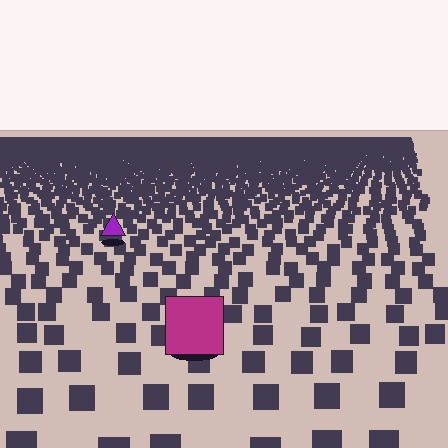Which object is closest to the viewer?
The magenta square is closest. The texture marks near it are larger and more spread out.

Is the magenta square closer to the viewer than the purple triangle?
Yes. The magenta square is closer — you can tell from the texture gradient: the ground texture is coarser near it.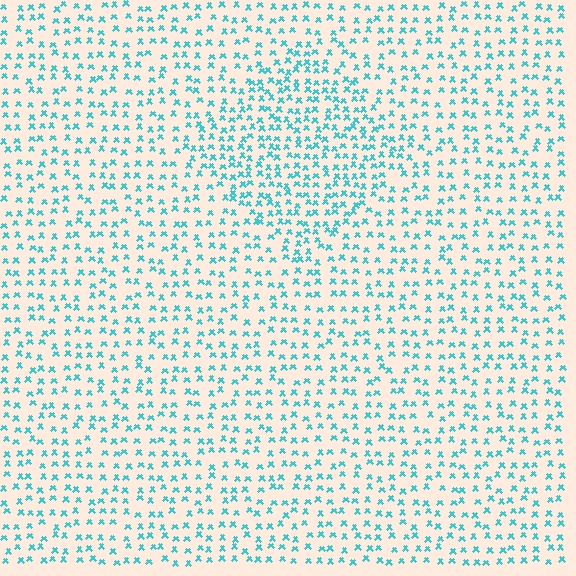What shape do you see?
I see a diamond.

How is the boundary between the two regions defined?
The boundary is defined by a change in element density (approximately 1.6x ratio). All elements are the same color, size, and shape.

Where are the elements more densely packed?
The elements are more densely packed inside the diamond boundary.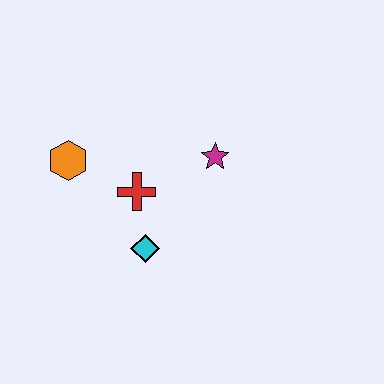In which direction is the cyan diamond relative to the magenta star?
The cyan diamond is below the magenta star.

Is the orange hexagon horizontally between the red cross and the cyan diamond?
No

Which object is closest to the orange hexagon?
The red cross is closest to the orange hexagon.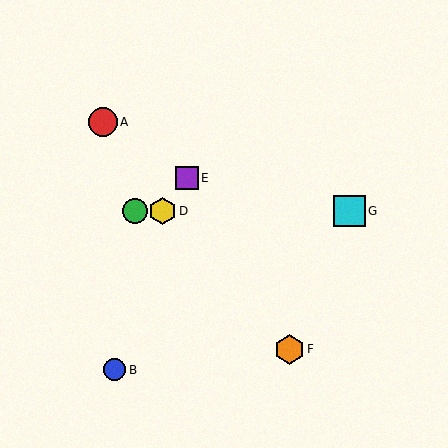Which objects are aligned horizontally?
Objects C, D, G are aligned horizontally.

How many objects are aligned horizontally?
3 objects (C, D, G) are aligned horizontally.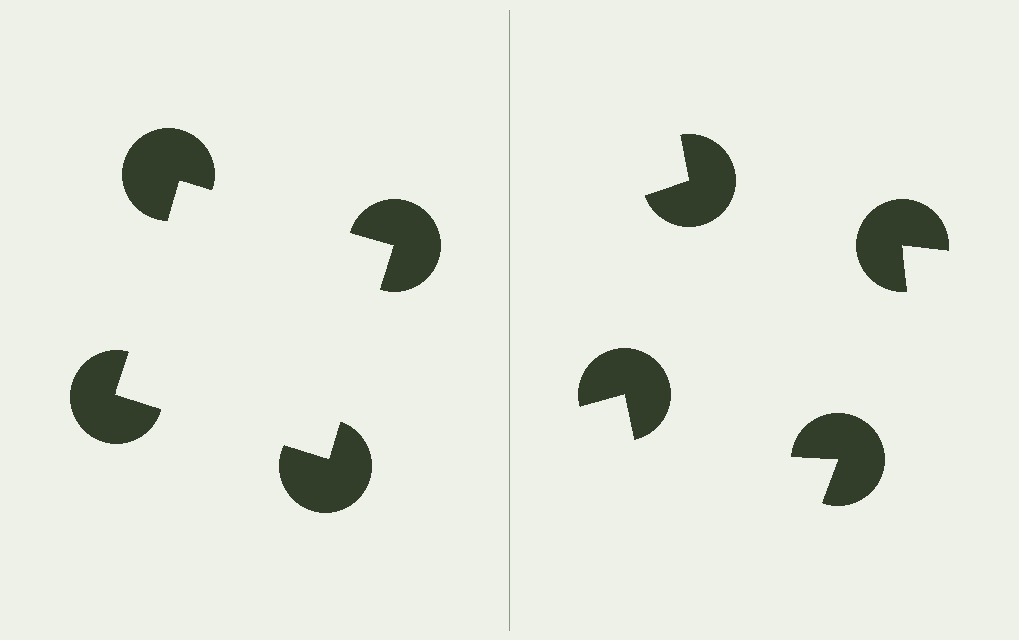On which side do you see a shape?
An illusory square appears on the left side. On the right side the wedge cuts are rotated, so no coherent shape forms.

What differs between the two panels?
The pac-man discs are positioned identically on both sides; only the wedge orientations differ. On the left they align to a square; on the right they are misaligned.